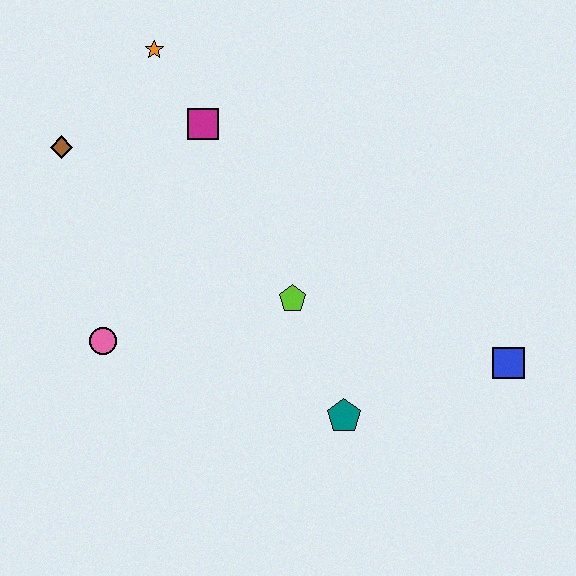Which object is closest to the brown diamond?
The orange star is closest to the brown diamond.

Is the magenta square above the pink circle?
Yes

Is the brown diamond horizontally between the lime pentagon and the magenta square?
No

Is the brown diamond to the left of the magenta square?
Yes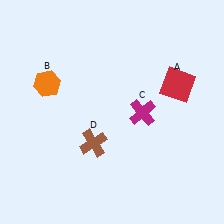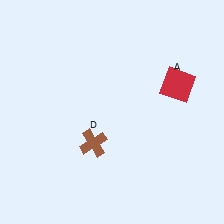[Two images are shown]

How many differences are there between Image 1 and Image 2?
There are 2 differences between the two images.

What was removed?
The orange hexagon (B), the magenta cross (C) were removed in Image 2.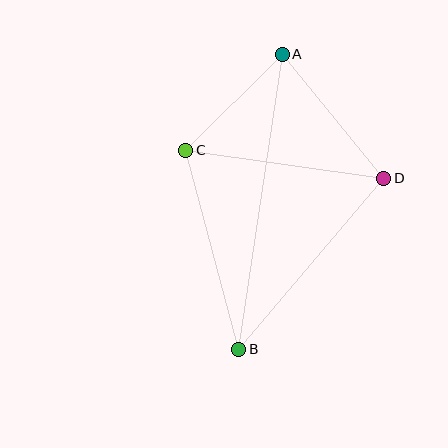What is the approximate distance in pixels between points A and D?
The distance between A and D is approximately 160 pixels.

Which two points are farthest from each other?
Points A and B are farthest from each other.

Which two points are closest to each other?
Points A and C are closest to each other.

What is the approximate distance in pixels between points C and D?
The distance between C and D is approximately 200 pixels.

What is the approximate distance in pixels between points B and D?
The distance between B and D is approximately 224 pixels.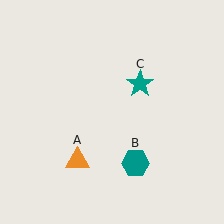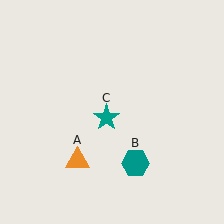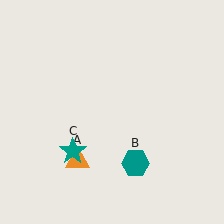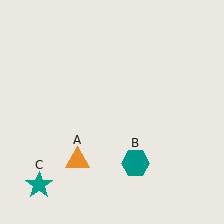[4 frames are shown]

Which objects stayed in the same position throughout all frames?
Orange triangle (object A) and teal hexagon (object B) remained stationary.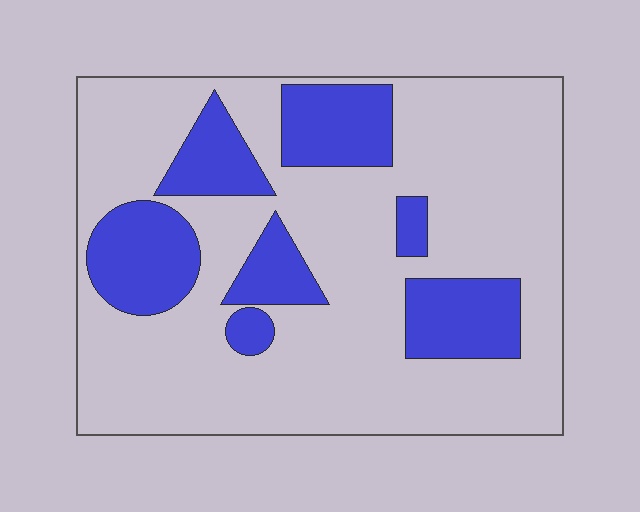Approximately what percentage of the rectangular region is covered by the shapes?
Approximately 25%.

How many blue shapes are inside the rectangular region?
7.